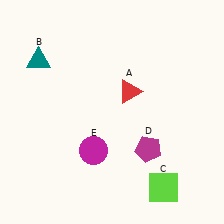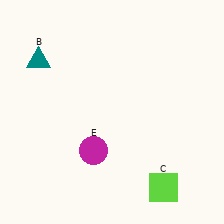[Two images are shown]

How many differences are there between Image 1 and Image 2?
There are 2 differences between the two images.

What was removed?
The magenta pentagon (D), the red triangle (A) were removed in Image 2.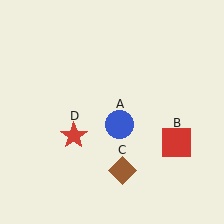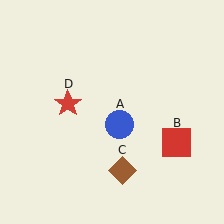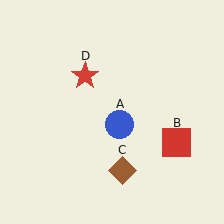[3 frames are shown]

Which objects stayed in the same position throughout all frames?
Blue circle (object A) and red square (object B) and brown diamond (object C) remained stationary.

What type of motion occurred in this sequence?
The red star (object D) rotated clockwise around the center of the scene.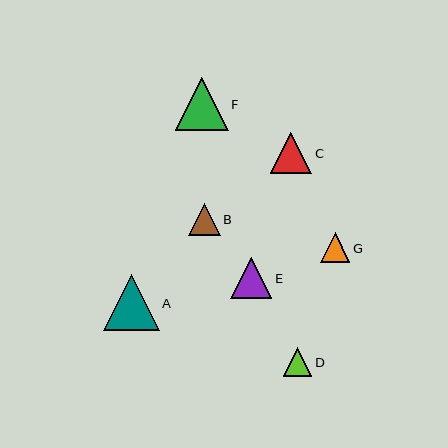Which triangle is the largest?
Triangle A is the largest with a size of approximately 56 pixels.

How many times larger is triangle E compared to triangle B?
Triangle E is approximately 1.3 times the size of triangle B.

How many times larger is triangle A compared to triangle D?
Triangle A is approximately 2.0 times the size of triangle D.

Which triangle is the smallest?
Triangle D is the smallest with a size of approximately 28 pixels.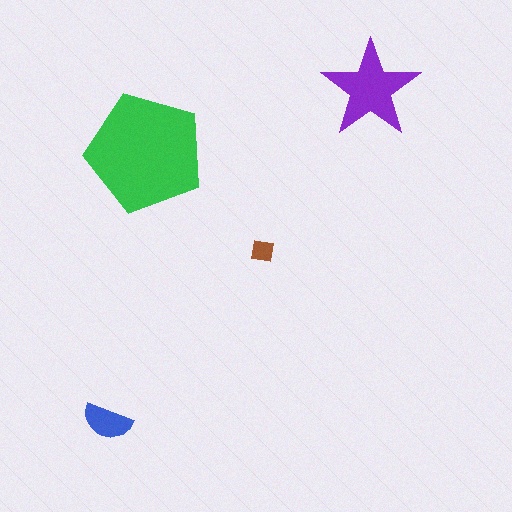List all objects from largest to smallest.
The green pentagon, the purple star, the blue semicircle, the brown square.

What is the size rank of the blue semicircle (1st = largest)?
3rd.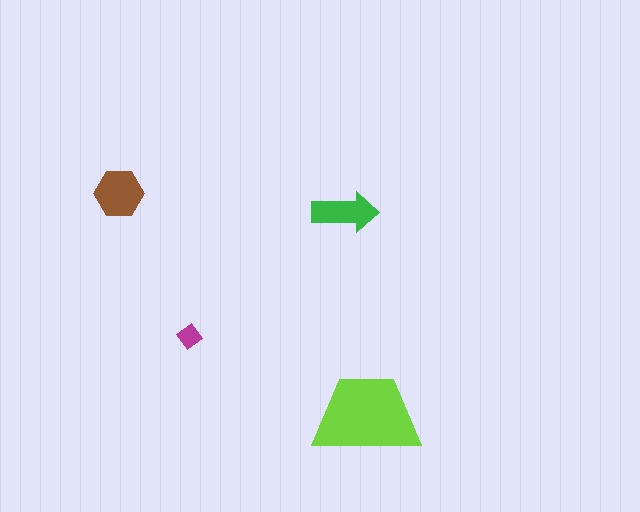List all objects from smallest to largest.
The magenta diamond, the green arrow, the brown hexagon, the lime trapezoid.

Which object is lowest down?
The lime trapezoid is bottommost.